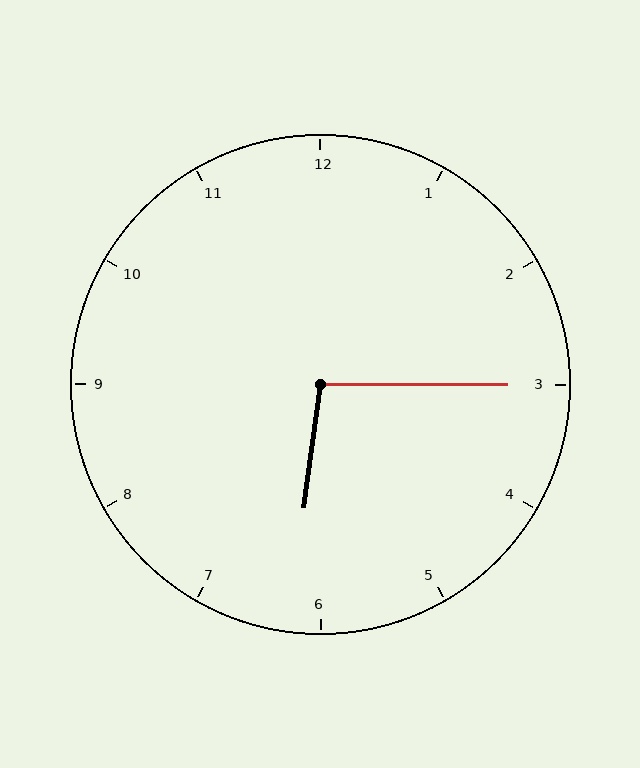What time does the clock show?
6:15.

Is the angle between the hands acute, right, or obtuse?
It is obtuse.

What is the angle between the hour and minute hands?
Approximately 98 degrees.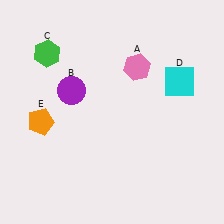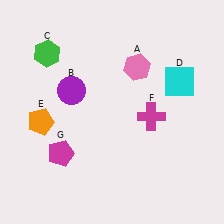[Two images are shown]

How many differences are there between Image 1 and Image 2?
There are 2 differences between the two images.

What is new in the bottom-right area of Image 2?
A magenta cross (F) was added in the bottom-right area of Image 2.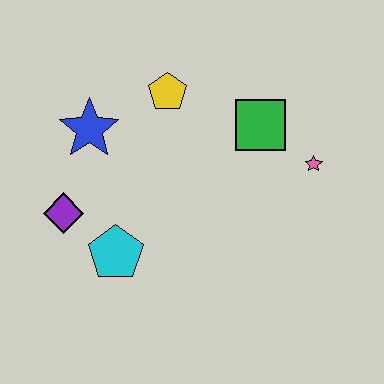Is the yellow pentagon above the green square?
Yes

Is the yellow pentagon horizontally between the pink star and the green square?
No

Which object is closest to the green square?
The pink star is closest to the green square.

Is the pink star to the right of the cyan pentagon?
Yes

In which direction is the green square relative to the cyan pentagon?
The green square is to the right of the cyan pentagon.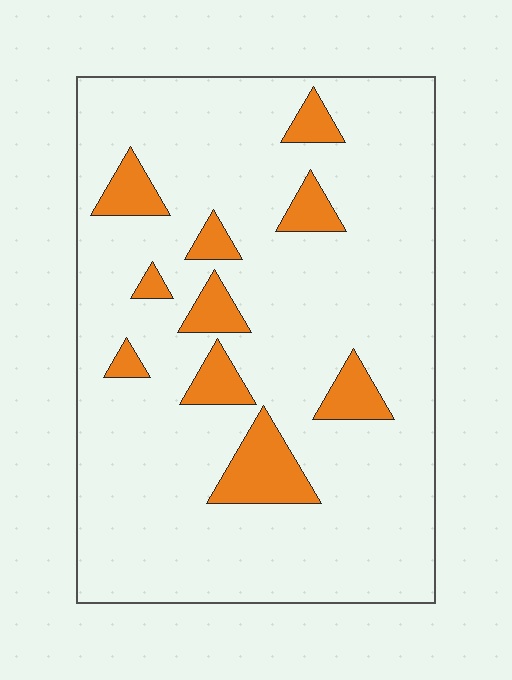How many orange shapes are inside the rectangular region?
10.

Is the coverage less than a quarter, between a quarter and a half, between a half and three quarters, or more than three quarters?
Less than a quarter.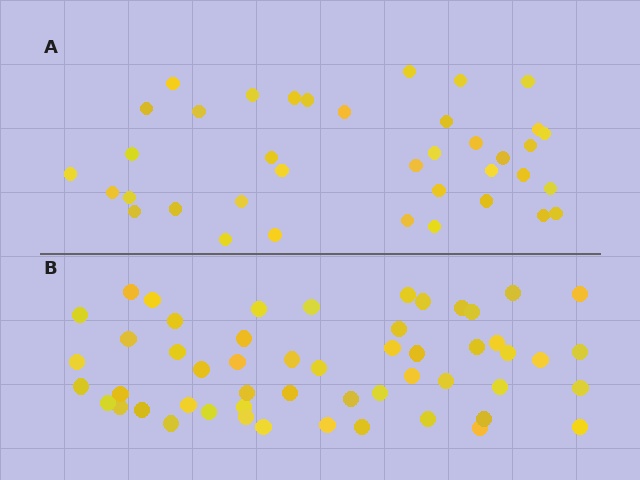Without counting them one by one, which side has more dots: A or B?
Region B (the bottom region) has more dots.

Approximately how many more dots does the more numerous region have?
Region B has approximately 15 more dots than region A.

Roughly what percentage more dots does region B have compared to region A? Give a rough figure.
About 40% more.